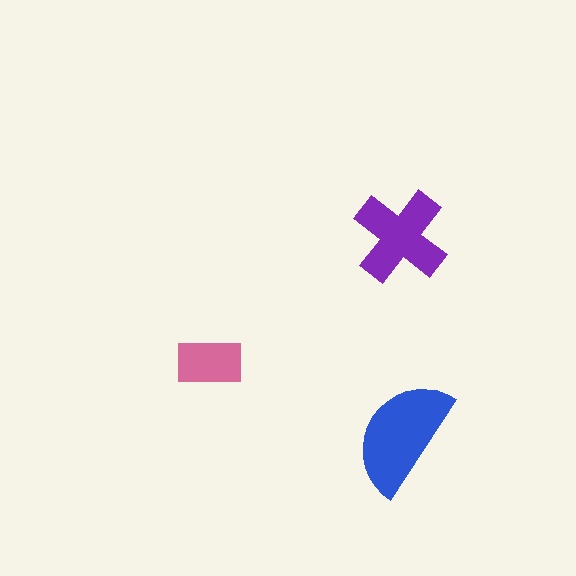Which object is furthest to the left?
The pink rectangle is leftmost.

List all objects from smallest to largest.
The pink rectangle, the purple cross, the blue semicircle.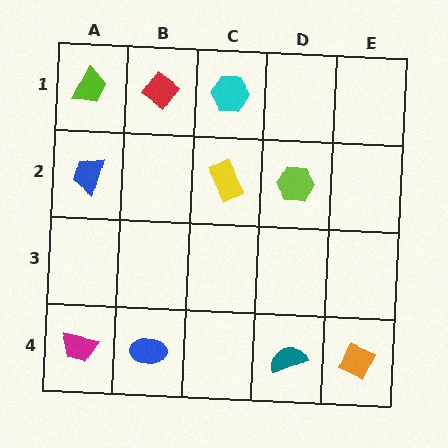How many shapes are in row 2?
3 shapes.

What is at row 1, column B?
A red diamond.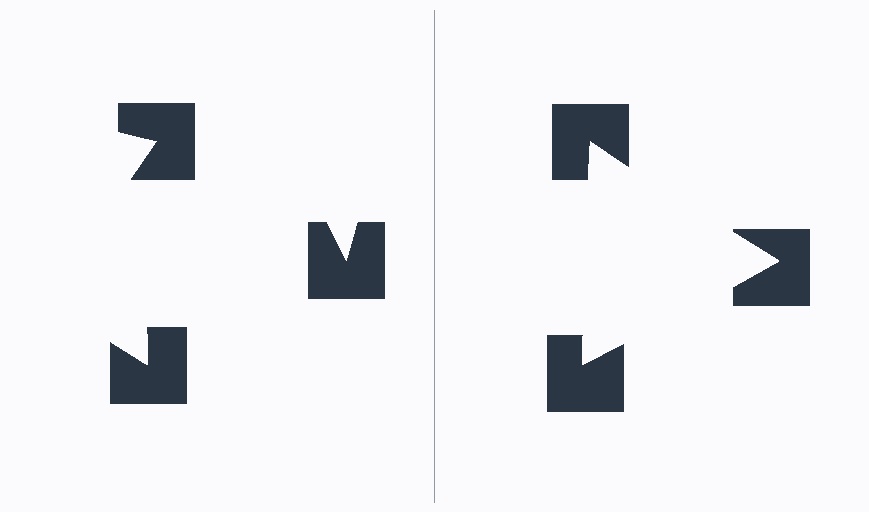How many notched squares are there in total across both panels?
6 — 3 on each side.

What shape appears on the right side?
An illusory triangle.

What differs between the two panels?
The notched squares are positioned identically on both sides; only the wedge orientations differ. On the right they align to a triangle; on the left they are misaligned.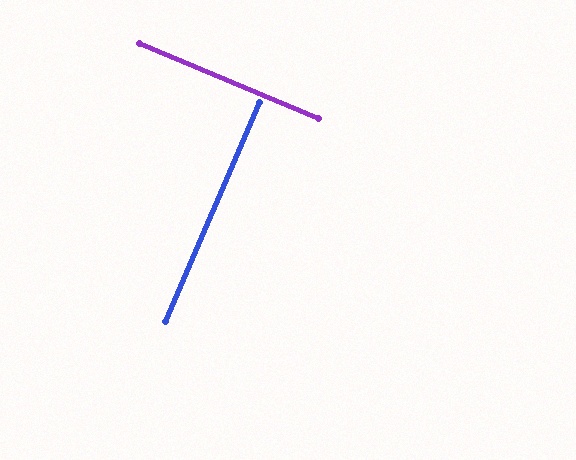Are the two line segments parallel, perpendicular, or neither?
Perpendicular — they meet at approximately 89°.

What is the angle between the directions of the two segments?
Approximately 89 degrees.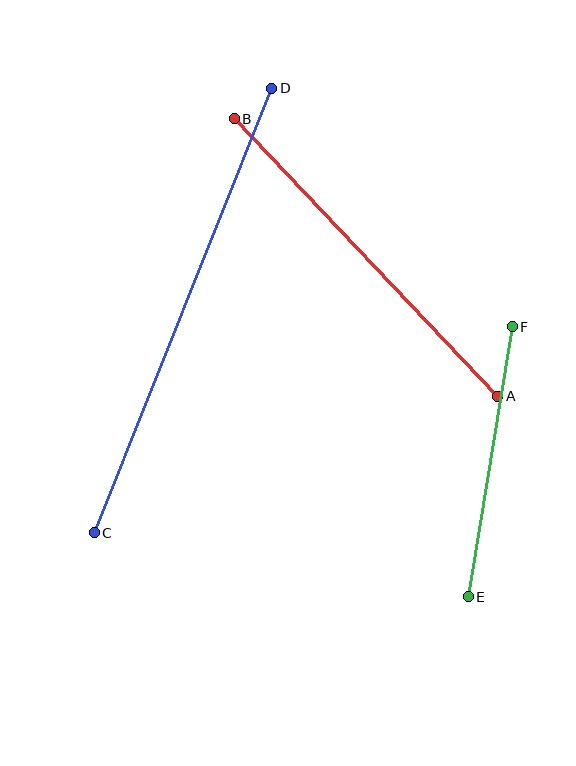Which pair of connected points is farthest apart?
Points C and D are farthest apart.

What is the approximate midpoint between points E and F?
The midpoint is at approximately (490, 462) pixels.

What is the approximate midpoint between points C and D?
The midpoint is at approximately (183, 310) pixels.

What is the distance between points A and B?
The distance is approximately 383 pixels.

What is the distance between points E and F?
The distance is approximately 273 pixels.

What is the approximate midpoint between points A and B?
The midpoint is at approximately (366, 258) pixels.